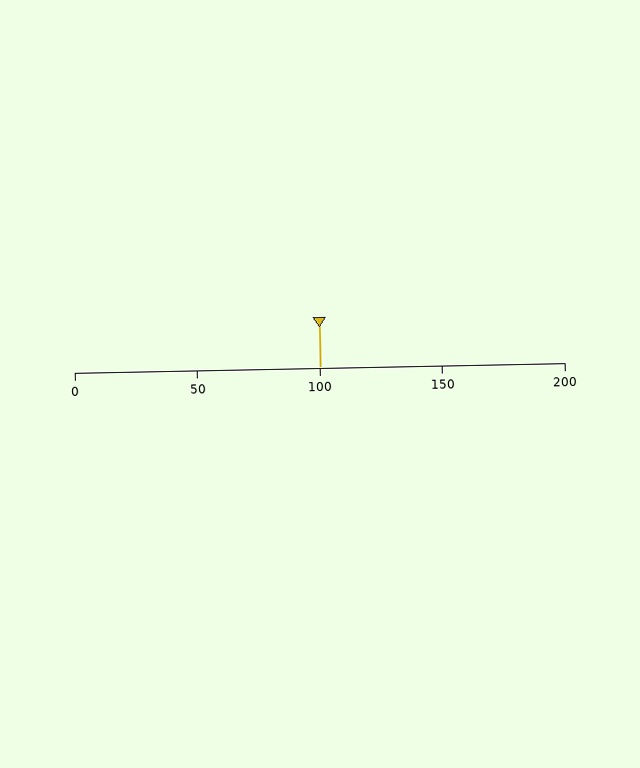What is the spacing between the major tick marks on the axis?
The major ticks are spaced 50 apart.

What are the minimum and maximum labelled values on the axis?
The axis runs from 0 to 200.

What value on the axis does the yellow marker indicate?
The marker indicates approximately 100.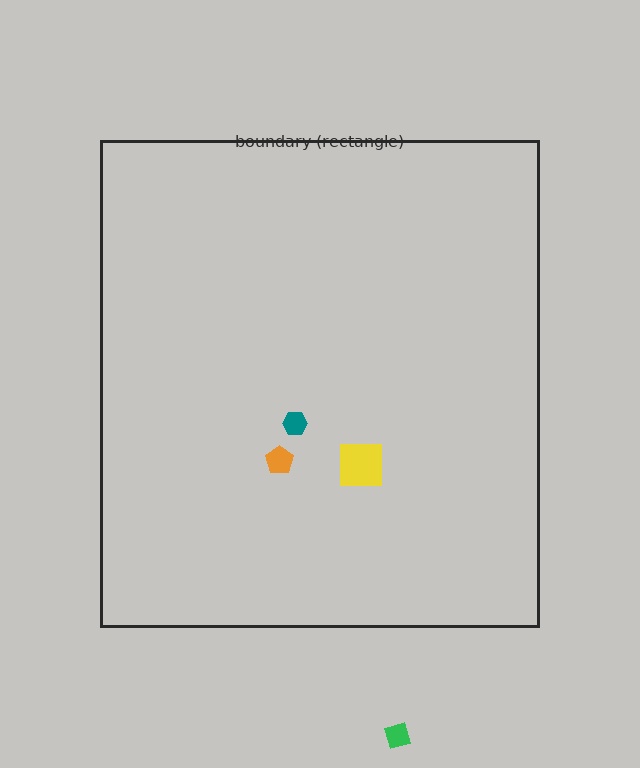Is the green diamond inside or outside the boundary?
Outside.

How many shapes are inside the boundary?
3 inside, 1 outside.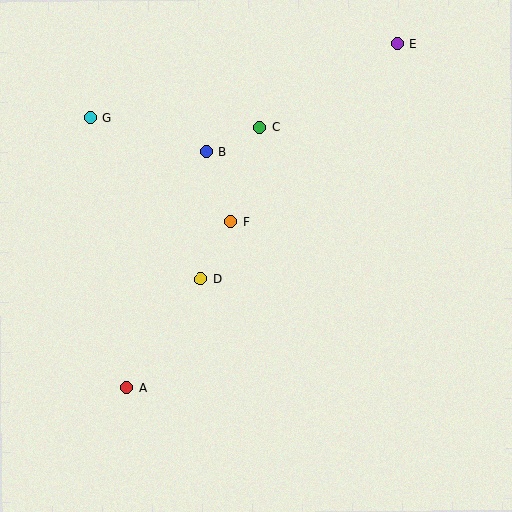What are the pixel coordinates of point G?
Point G is at (90, 118).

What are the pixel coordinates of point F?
Point F is at (231, 222).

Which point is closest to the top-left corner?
Point G is closest to the top-left corner.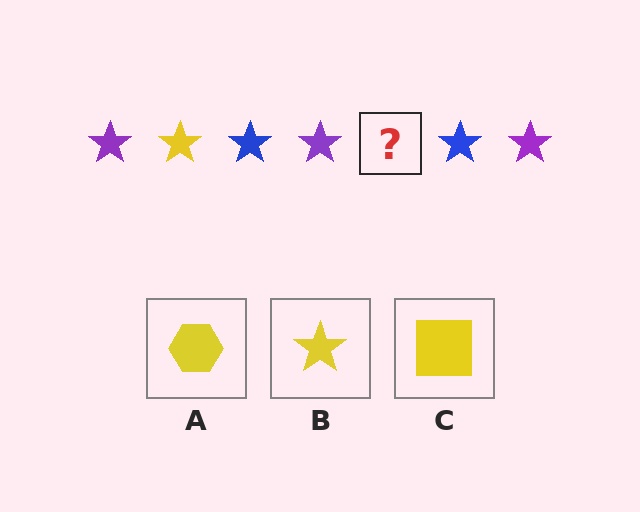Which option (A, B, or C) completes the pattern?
B.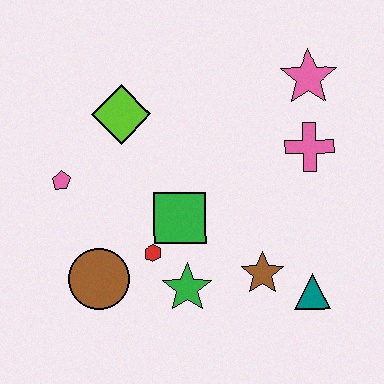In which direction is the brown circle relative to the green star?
The brown circle is to the left of the green star.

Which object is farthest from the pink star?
The brown circle is farthest from the pink star.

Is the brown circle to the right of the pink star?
No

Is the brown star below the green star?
No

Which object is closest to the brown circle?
The red hexagon is closest to the brown circle.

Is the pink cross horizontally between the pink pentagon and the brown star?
No